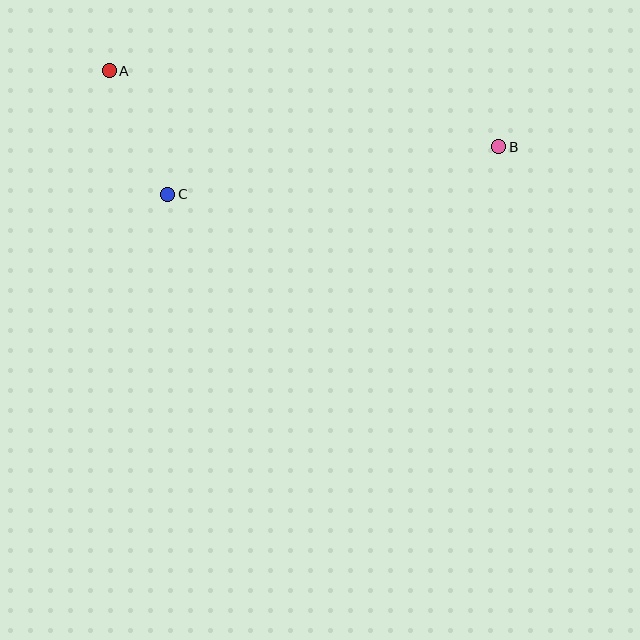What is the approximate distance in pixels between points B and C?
The distance between B and C is approximately 334 pixels.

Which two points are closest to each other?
Points A and C are closest to each other.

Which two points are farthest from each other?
Points A and B are farthest from each other.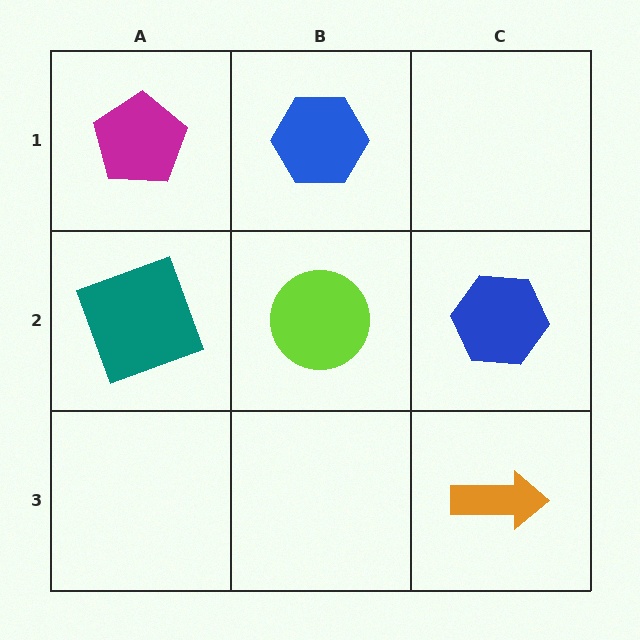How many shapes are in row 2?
3 shapes.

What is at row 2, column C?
A blue hexagon.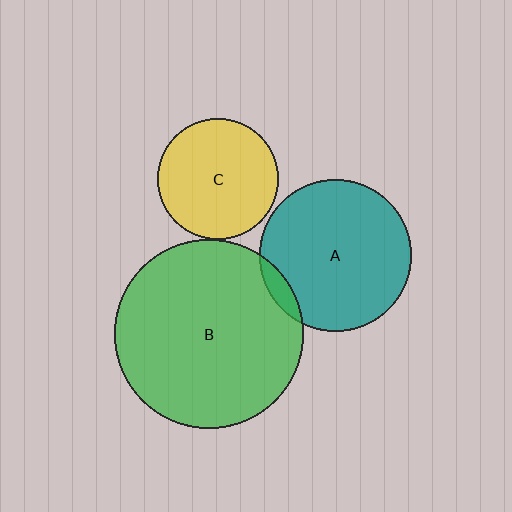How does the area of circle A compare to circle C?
Approximately 1.6 times.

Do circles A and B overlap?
Yes.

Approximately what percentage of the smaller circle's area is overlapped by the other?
Approximately 5%.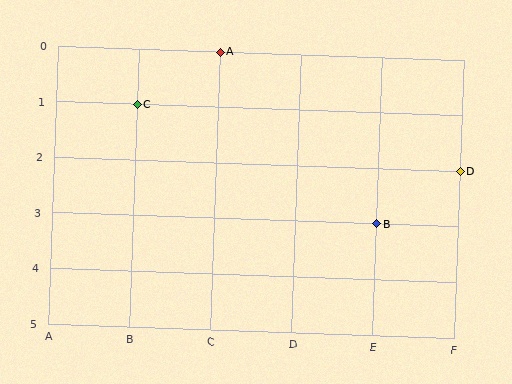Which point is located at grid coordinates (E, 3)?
Point B is at (E, 3).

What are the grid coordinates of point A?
Point A is at grid coordinates (C, 0).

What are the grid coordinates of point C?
Point C is at grid coordinates (B, 1).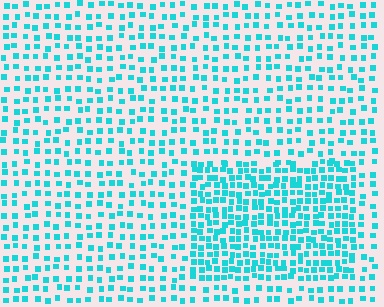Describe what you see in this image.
The image contains small cyan elements arranged at two different densities. A rectangle-shaped region is visible where the elements are more densely packed than the surrounding area.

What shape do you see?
I see a rectangle.